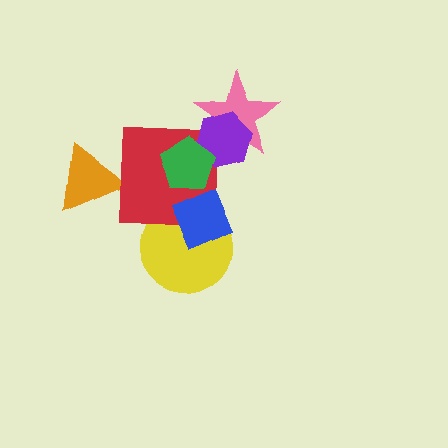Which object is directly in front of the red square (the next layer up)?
The purple hexagon is directly in front of the red square.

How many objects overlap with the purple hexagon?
3 objects overlap with the purple hexagon.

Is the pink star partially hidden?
Yes, it is partially covered by another shape.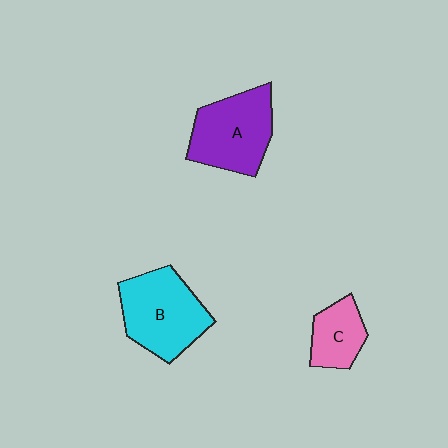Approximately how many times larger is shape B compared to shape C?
Approximately 1.9 times.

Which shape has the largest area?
Shape B (cyan).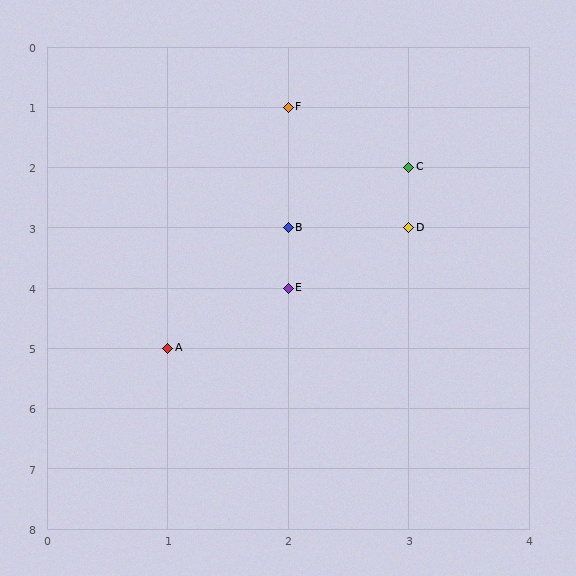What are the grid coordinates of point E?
Point E is at grid coordinates (2, 4).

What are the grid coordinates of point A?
Point A is at grid coordinates (1, 5).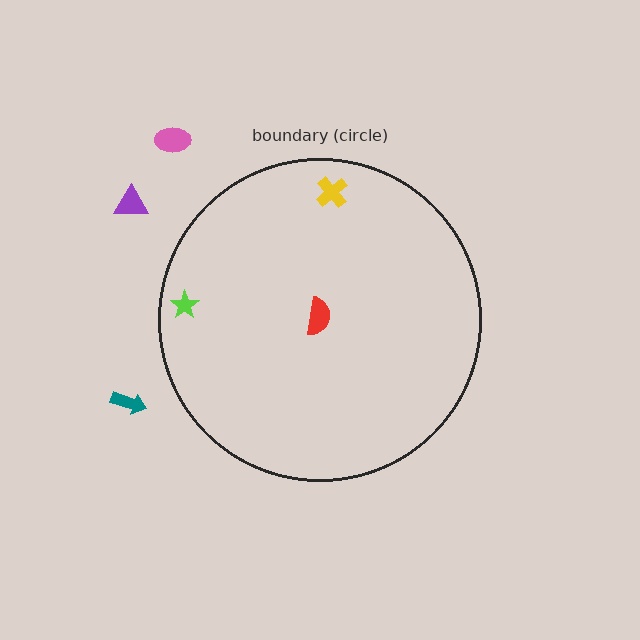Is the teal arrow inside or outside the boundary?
Outside.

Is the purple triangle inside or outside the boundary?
Outside.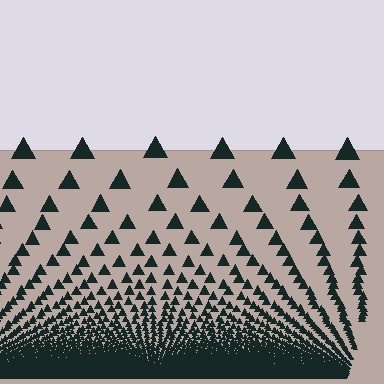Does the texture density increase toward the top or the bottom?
Density increases toward the bottom.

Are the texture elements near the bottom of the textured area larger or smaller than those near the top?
Smaller. The gradient is inverted — elements near the bottom are smaller and denser.